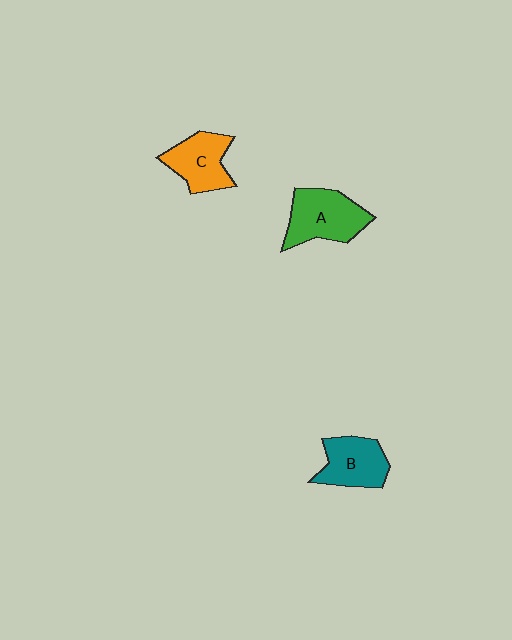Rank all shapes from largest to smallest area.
From largest to smallest: A (green), B (teal), C (orange).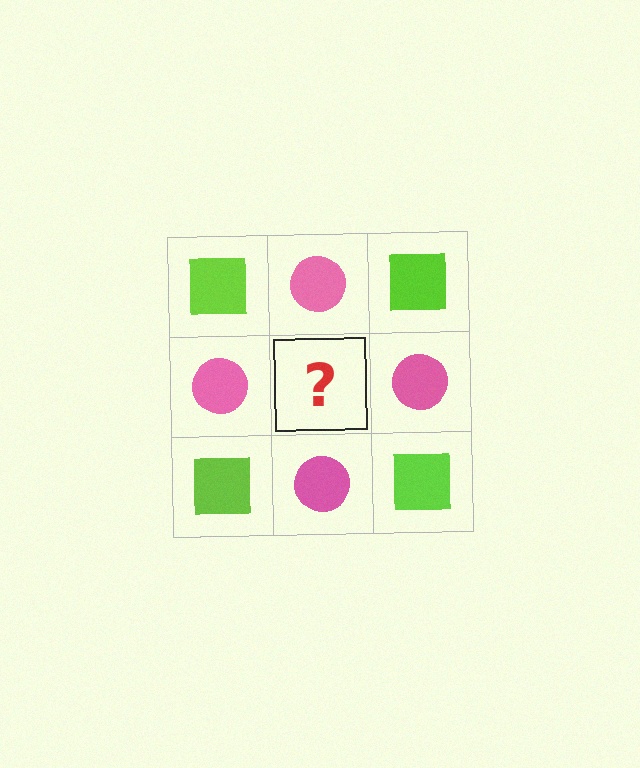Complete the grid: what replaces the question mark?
The question mark should be replaced with a lime square.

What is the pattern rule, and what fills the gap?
The rule is that it alternates lime square and pink circle in a checkerboard pattern. The gap should be filled with a lime square.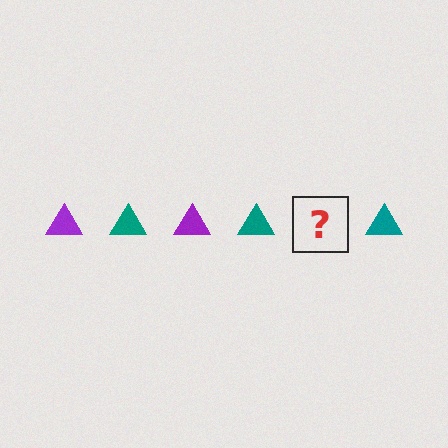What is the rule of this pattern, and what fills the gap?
The rule is that the pattern cycles through purple, teal triangles. The gap should be filled with a purple triangle.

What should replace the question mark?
The question mark should be replaced with a purple triangle.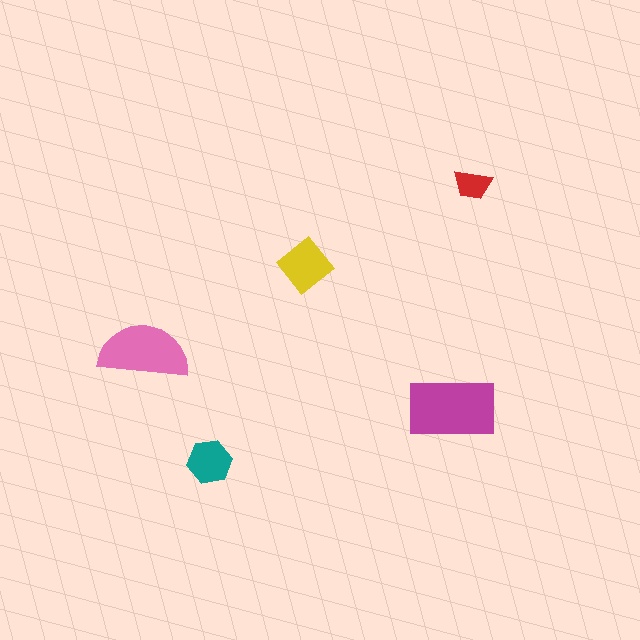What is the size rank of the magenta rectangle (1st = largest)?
1st.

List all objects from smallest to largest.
The red trapezoid, the teal hexagon, the yellow diamond, the pink semicircle, the magenta rectangle.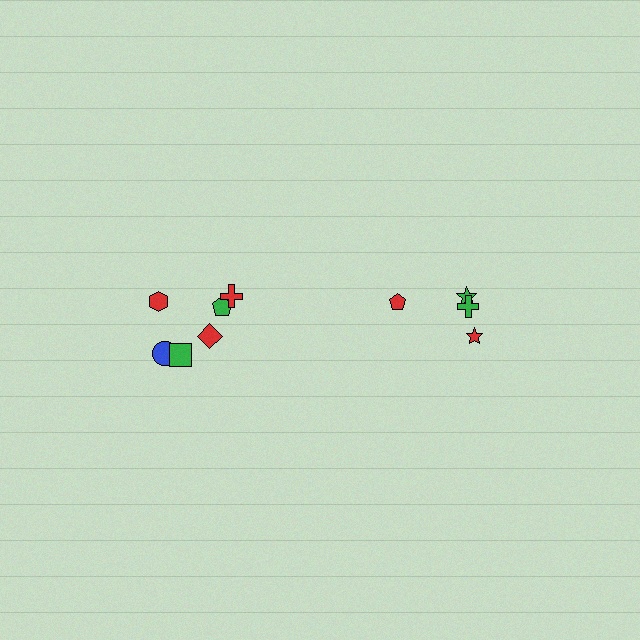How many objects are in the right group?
There are 4 objects.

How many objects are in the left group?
There are 6 objects.